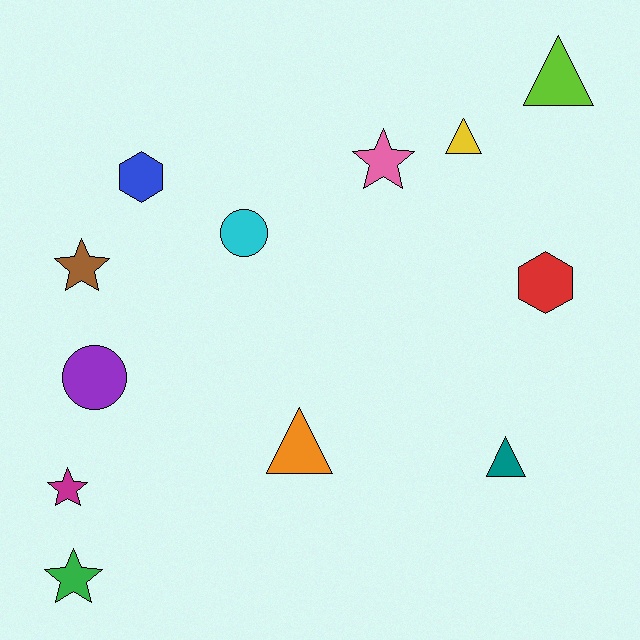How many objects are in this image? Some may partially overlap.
There are 12 objects.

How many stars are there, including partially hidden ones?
There are 4 stars.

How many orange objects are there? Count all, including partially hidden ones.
There is 1 orange object.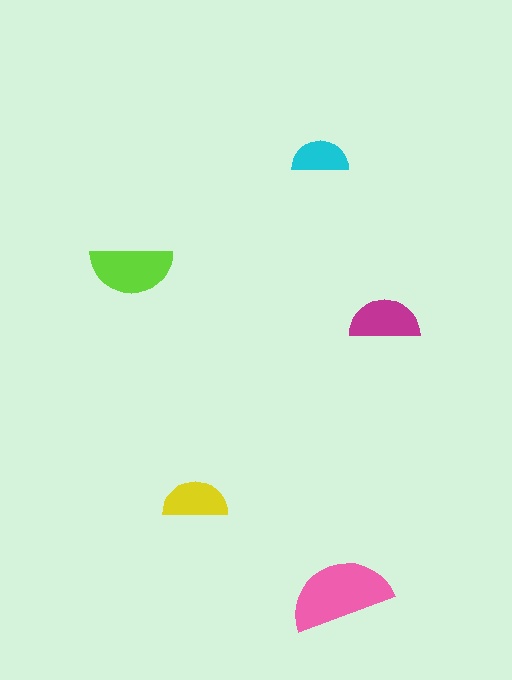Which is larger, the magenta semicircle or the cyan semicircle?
The magenta one.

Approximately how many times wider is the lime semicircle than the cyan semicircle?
About 1.5 times wider.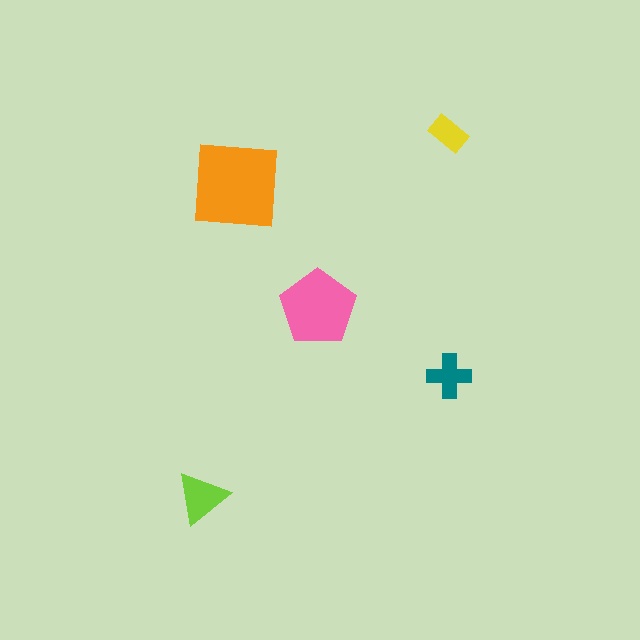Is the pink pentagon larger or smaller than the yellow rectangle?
Larger.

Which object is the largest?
The orange square.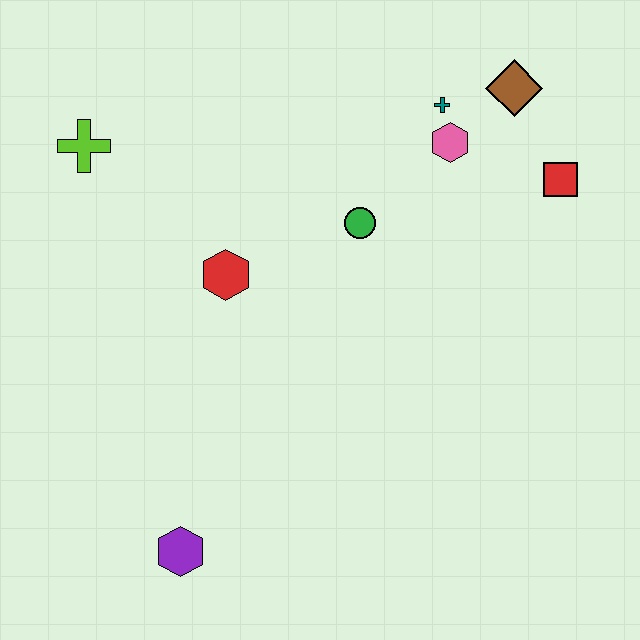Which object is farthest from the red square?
The purple hexagon is farthest from the red square.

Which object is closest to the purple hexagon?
The red hexagon is closest to the purple hexagon.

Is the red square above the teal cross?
No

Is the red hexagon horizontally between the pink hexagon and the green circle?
No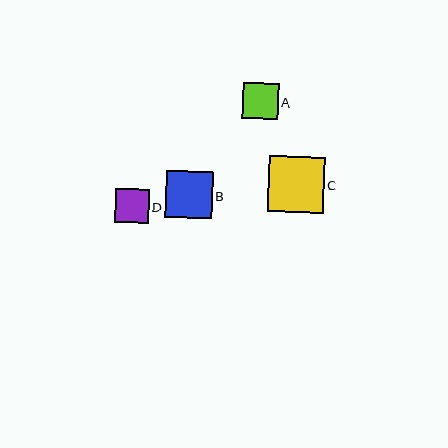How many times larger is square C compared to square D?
Square C is approximately 1.7 times the size of square D.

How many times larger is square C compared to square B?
Square C is approximately 1.2 times the size of square B.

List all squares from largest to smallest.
From largest to smallest: C, B, A, D.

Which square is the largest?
Square C is the largest with a size of approximately 56 pixels.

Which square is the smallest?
Square D is the smallest with a size of approximately 33 pixels.